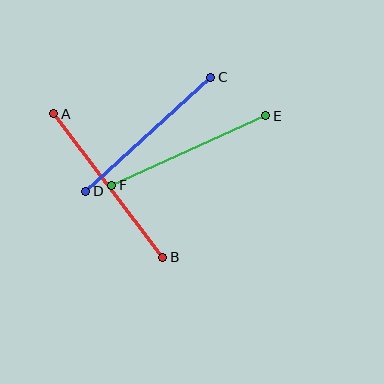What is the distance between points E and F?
The distance is approximately 169 pixels.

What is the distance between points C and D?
The distance is approximately 169 pixels.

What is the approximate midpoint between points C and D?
The midpoint is at approximately (148, 134) pixels.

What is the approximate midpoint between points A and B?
The midpoint is at approximately (108, 186) pixels.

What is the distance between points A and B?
The distance is approximately 180 pixels.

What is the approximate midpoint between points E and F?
The midpoint is at approximately (189, 151) pixels.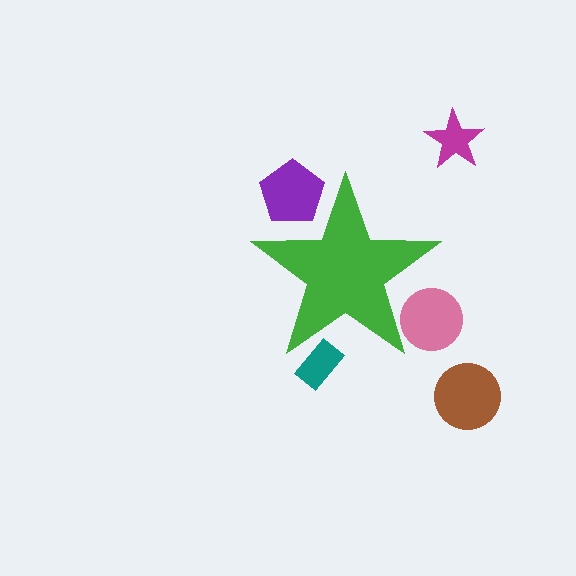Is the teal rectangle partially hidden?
Yes, the teal rectangle is partially hidden behind the green star.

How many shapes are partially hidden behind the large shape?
3 shapes are partially hidden.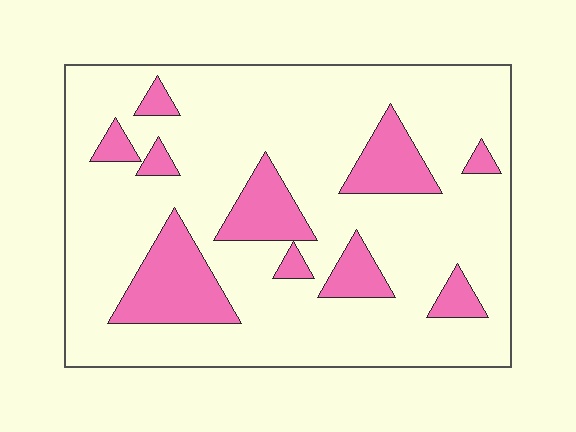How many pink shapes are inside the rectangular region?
10.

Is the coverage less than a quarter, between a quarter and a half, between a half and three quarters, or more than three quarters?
Less than a quarter.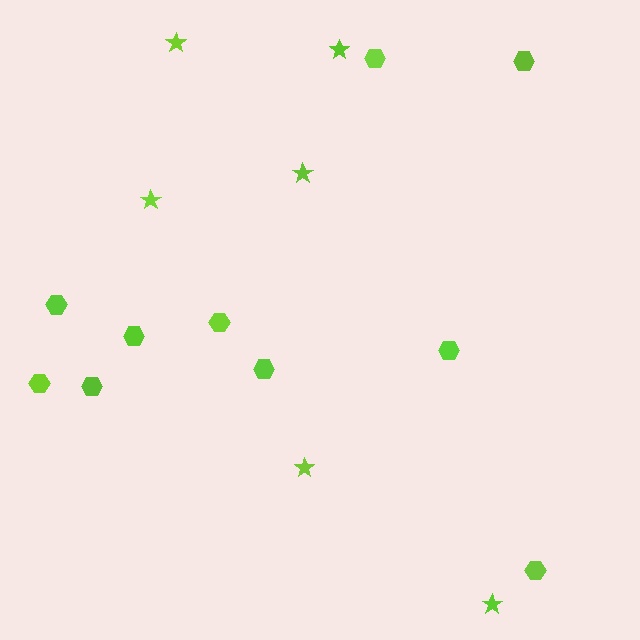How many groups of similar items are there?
There are 2 groups: one group of hexagons (10) and one group of stars (6).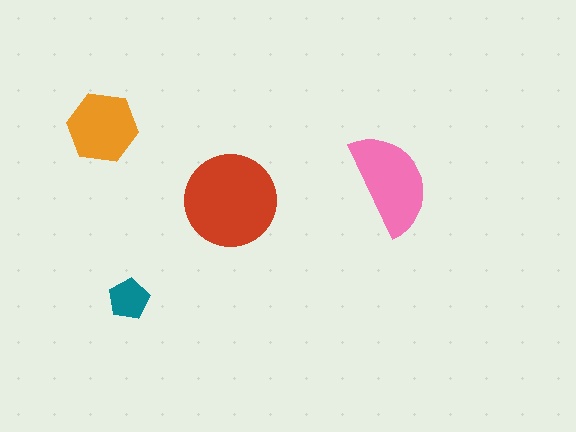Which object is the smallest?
The teal pentagon.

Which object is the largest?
The red circle.